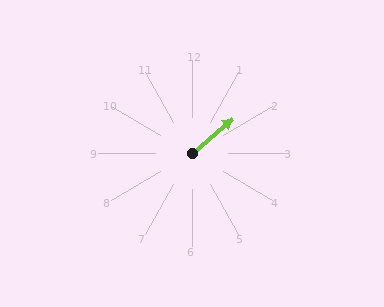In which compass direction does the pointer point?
Northeast.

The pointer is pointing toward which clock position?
Roughly 2 o'clock.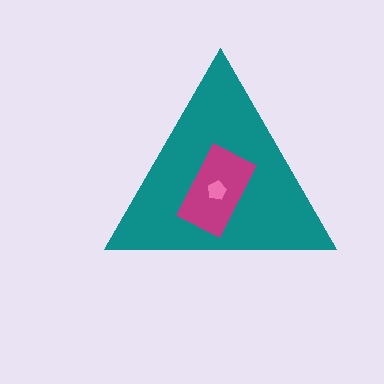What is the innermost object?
The pink pentagon.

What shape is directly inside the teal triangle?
The magenta rectangle.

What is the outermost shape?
The teal triangle.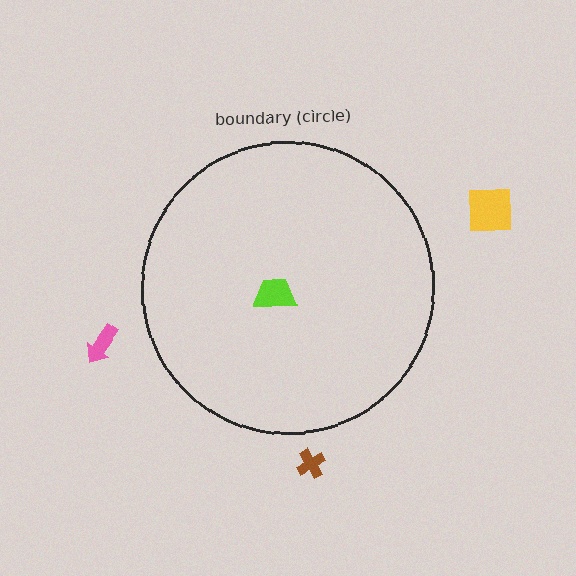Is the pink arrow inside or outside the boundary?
Outside.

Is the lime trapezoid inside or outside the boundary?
Inside.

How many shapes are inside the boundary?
1 inside, 3 outside.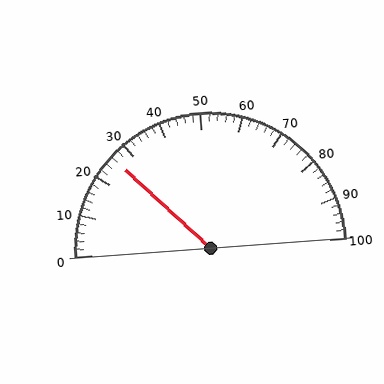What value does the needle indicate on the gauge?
The needle indicates approximately 26.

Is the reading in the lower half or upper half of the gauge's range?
The reading is in the lower half of the range (0 to 100).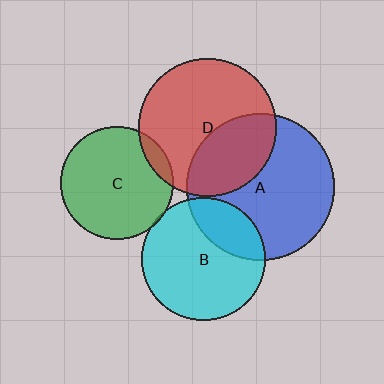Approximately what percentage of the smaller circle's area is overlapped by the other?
Approximately 25%.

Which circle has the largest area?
Circle A (blue).